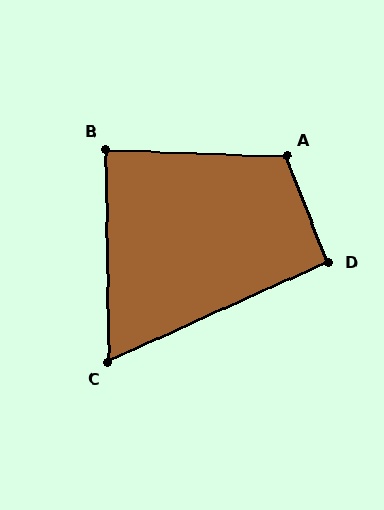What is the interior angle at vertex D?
Approximately 93 degrees (approximately right).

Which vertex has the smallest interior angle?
C, at approximately 66 degrees.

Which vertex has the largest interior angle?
A, at approximately 114 degrees.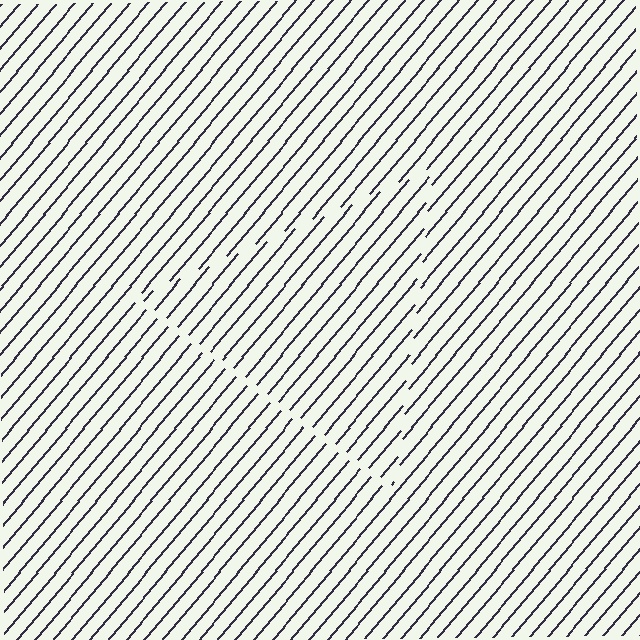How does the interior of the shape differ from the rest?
The interior of the shape contains the same grating, shifted by half a period — the contour is defined by the phase discontinuity where line-ends from the inner and outer gratings abut.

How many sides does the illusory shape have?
3 sides — the line-ends trace a triangle.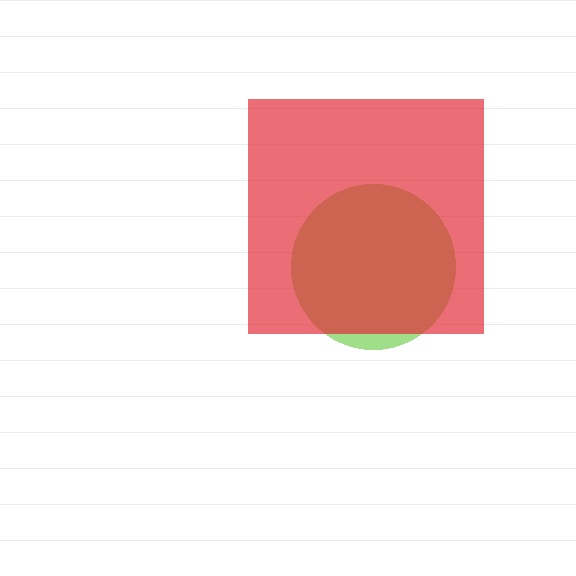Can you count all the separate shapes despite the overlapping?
Yes, there are 2 separate shapes.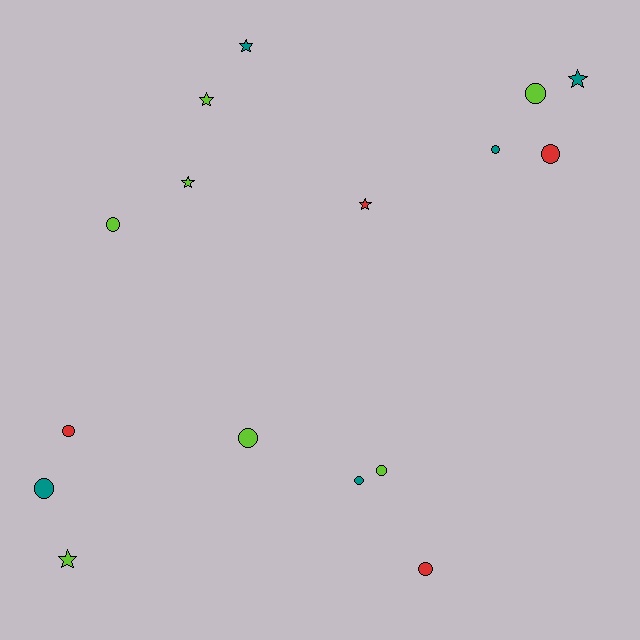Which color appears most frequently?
Lime, with 7 objects.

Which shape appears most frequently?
Circle, with 10 objects.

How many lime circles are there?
There are 4 lime circles.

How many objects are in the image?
There are 16 objects.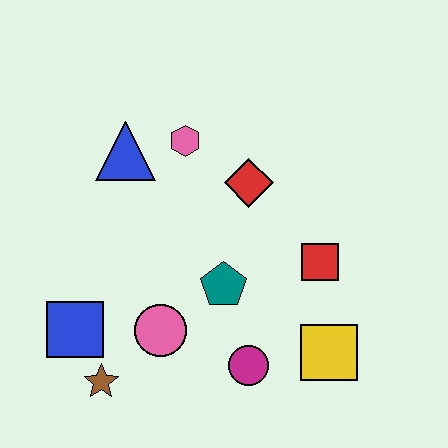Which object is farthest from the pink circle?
The pink hexagon is farthest from the pink circle.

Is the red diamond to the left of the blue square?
No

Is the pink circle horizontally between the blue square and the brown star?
No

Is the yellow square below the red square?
Yes